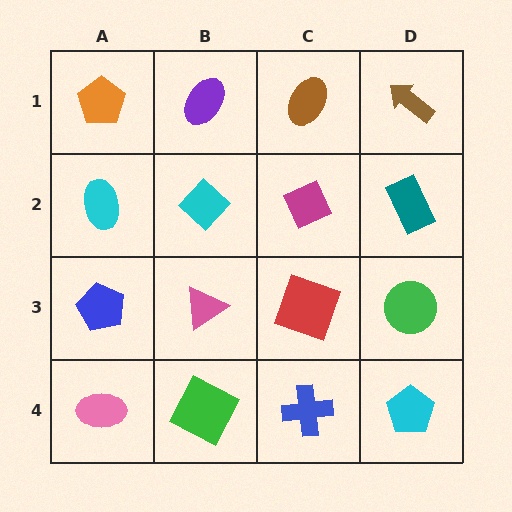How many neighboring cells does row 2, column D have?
3.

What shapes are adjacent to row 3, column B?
A cyan diamond (row 2, column B), a green square (row 4, column B), a blue pentagon (row 3, column A), a red square (row 3, column C).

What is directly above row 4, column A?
A blue pentagon.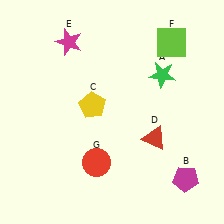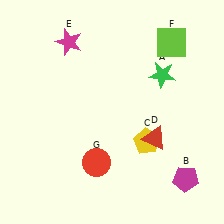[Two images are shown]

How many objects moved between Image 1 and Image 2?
1 object moved between the two images.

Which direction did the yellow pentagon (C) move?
The yellow pentagon (C) moved right.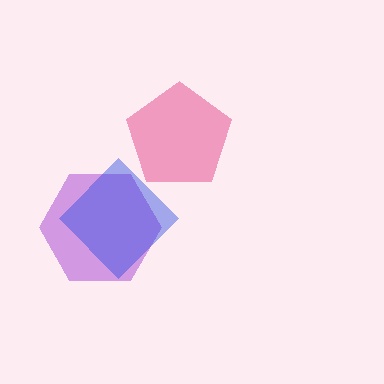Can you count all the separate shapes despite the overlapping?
Yes, there are 3 separate shapes.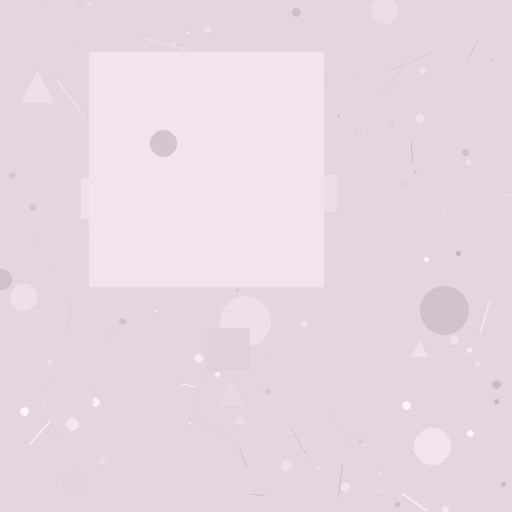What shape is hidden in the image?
A square is hidden in the image.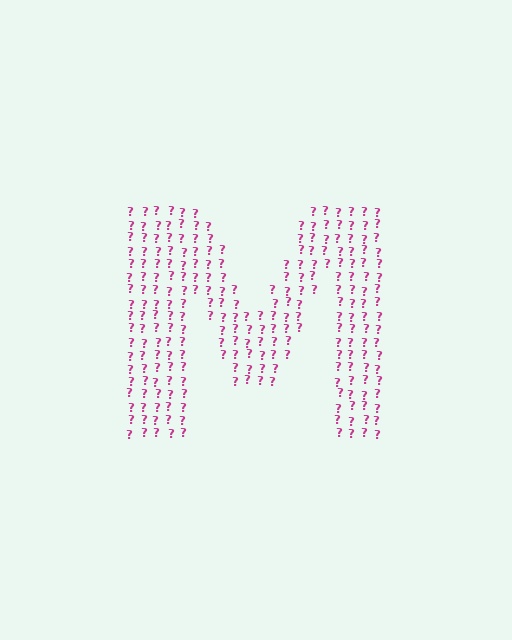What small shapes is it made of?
It is made of small question marks.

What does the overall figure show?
The overall figure shows the letter M.